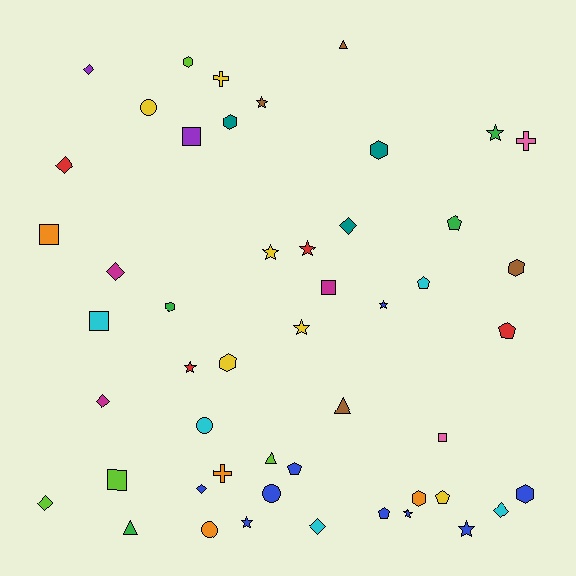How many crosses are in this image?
There are 3 crosses.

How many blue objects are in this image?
There are 9 blue objects.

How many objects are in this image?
There are 50 objects.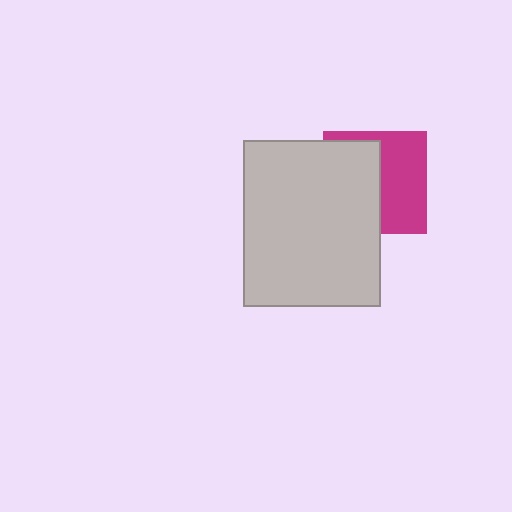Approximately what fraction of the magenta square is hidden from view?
Roughly 51% of the magenta square is hidden behind the light gray rectangle.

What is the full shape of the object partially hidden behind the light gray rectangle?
The partially hidden object is a magenta square.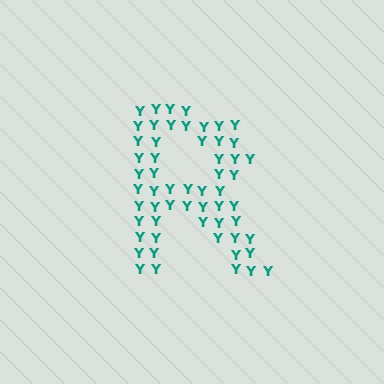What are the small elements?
The small elements are letter Y's.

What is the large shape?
The large shape is the letter R.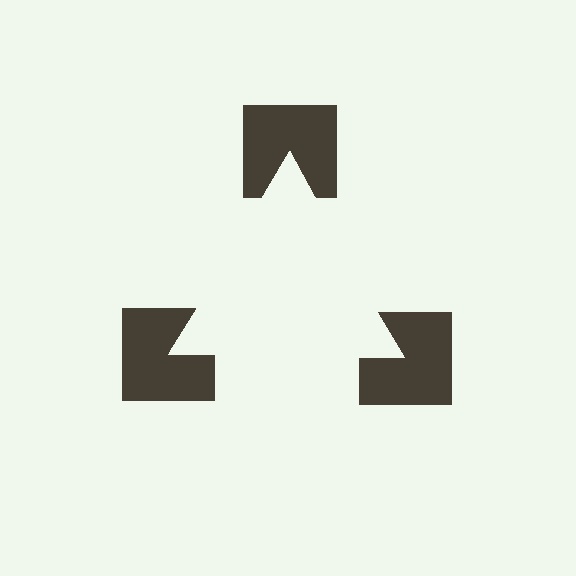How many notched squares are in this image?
There are 3 — one at each vertex of the illusory triangle.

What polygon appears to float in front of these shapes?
An illusory triangle — its edges are inferred from the aligned wedge cuts in the notched squares, not physically drawn.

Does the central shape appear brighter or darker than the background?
It typically appears slightly brighter than the background, even though no actual brightness change is drawn.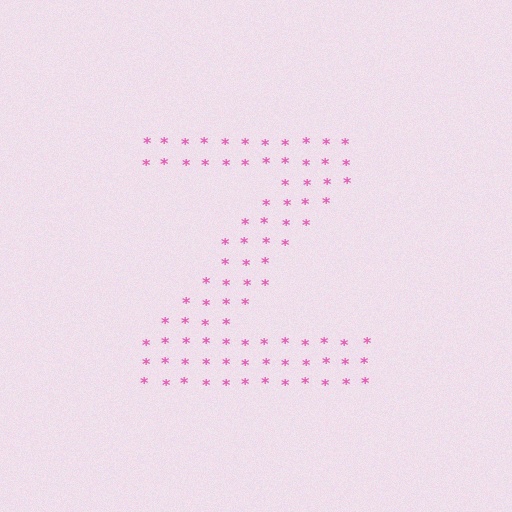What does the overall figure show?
The overall figure shows the letter Z.